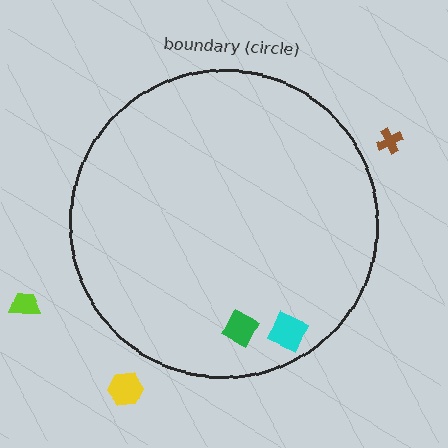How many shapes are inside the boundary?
2 inside, 3 outside.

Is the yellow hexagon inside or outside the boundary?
Outside.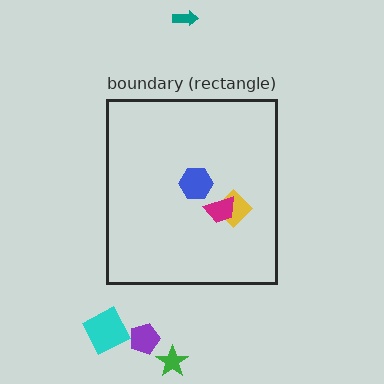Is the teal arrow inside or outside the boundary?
Outside.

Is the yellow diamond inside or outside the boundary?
Inside.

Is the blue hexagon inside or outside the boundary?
Inside.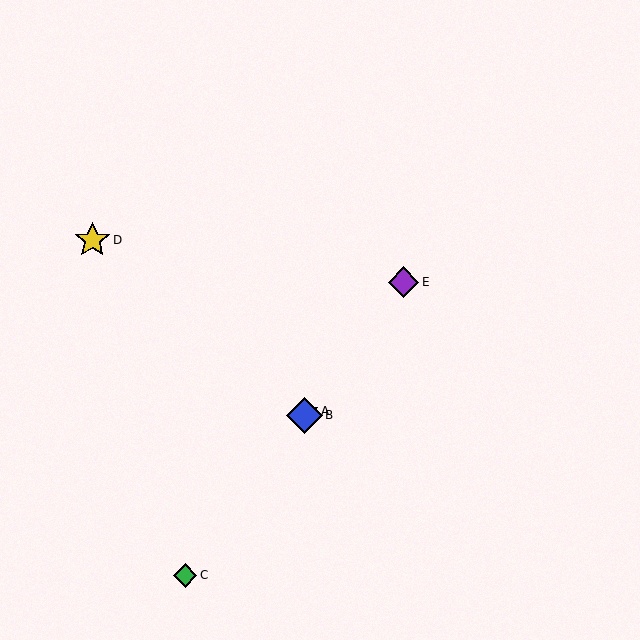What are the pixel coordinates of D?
Object D is at (92, 240).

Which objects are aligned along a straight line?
Objects A, B, C, E are aligned along a straight line.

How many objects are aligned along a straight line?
4 objects (A, B, C, E) are aligned along a straight line.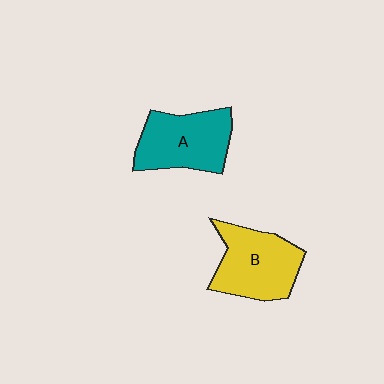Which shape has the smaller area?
Shape A (teal).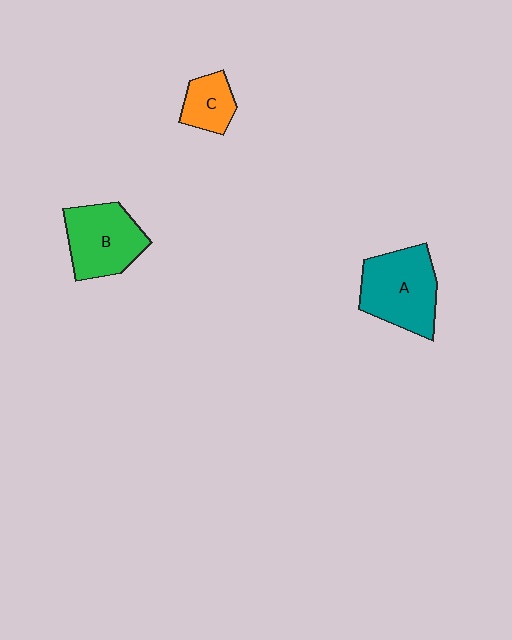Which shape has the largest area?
Shape A (teal).